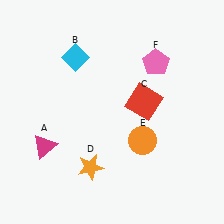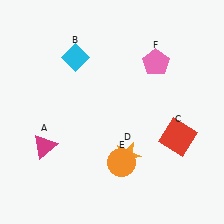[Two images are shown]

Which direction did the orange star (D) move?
The orange star (D) moved right.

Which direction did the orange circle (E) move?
The orange circle (E) moved down.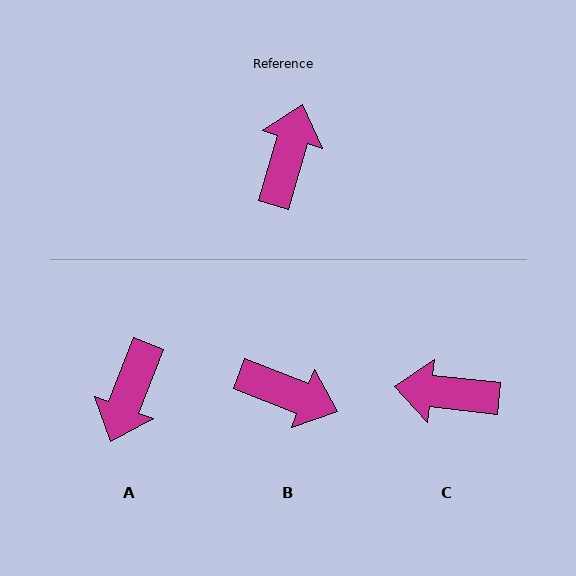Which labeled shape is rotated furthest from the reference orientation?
A, about 175 degrees away.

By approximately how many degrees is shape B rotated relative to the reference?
Approximately 95 degrees clockwise.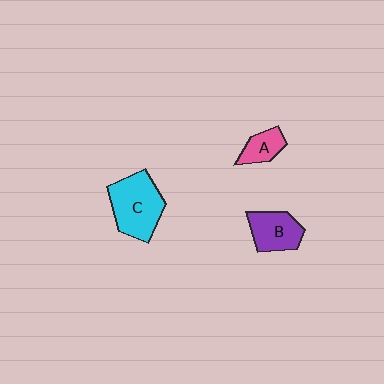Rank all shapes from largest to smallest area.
From largest to smallest: C (cyan), B (purple), A (pink).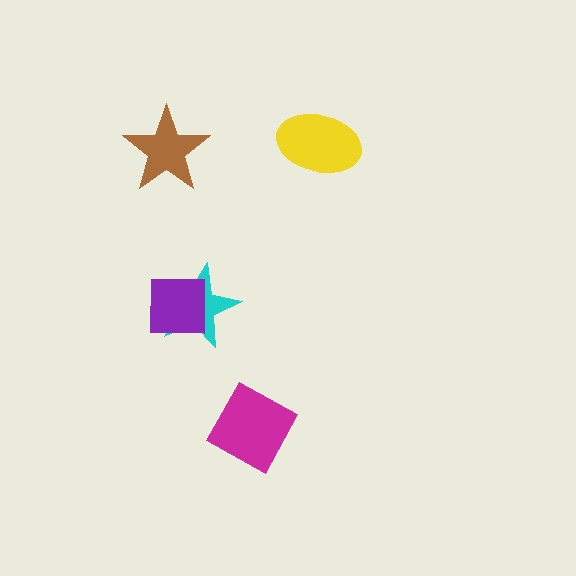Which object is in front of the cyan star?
The purple square is in front of the cyan star.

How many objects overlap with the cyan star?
1 object overlaps with the cyan star.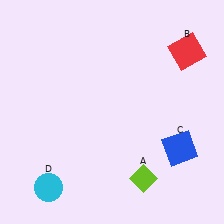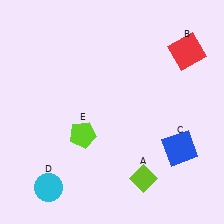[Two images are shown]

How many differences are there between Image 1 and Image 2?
There is 1 difference between the two images.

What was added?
A lime pentagon (E) was added in Image 2.